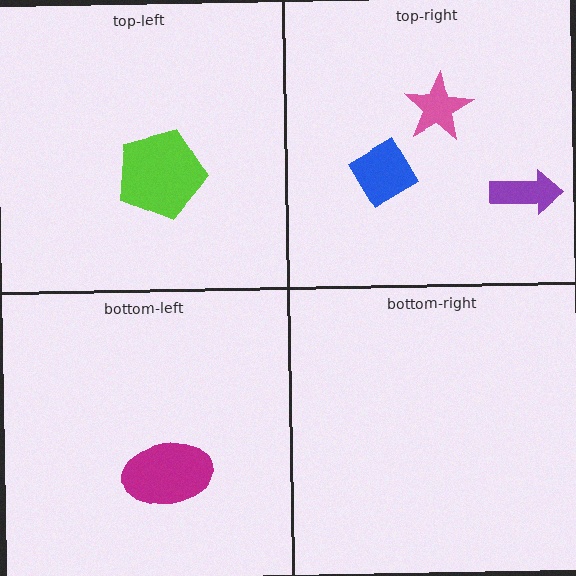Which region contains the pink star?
The top-right region.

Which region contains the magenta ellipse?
The bottom-left region.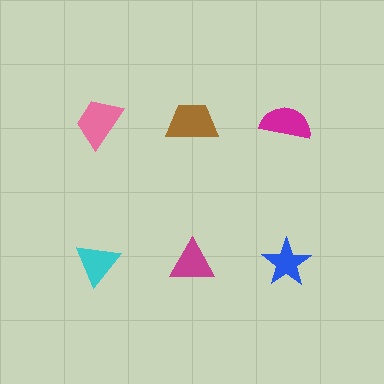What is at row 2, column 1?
A cyan triangle.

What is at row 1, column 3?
A magenta semicircle.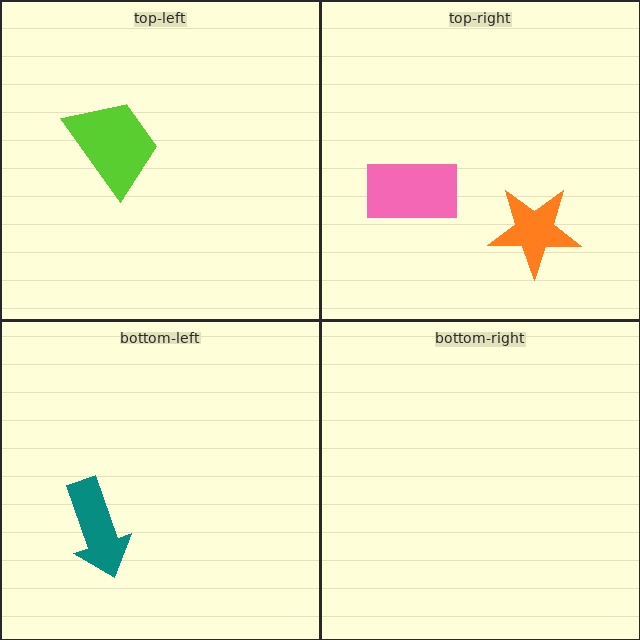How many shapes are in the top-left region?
1.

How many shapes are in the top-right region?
2.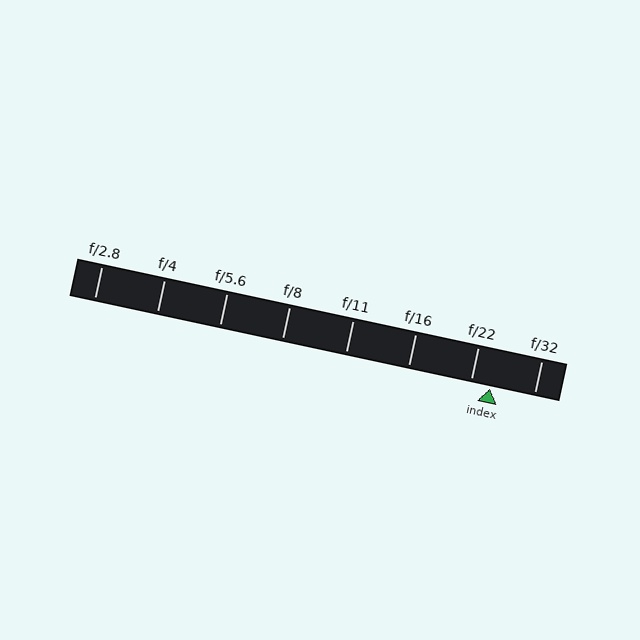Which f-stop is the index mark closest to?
The index mark is closest to f/22.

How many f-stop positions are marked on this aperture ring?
There are 8 f-stop positions marked.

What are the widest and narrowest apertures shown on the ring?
The widest aperture shown is f/2.8 and the narrowest is f/32.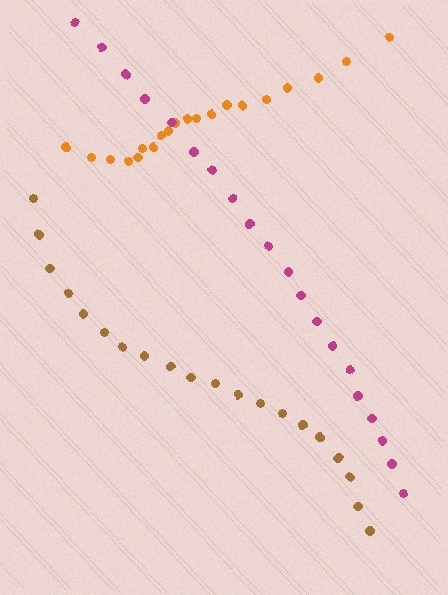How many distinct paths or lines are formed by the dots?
There are 3 distinct paths.